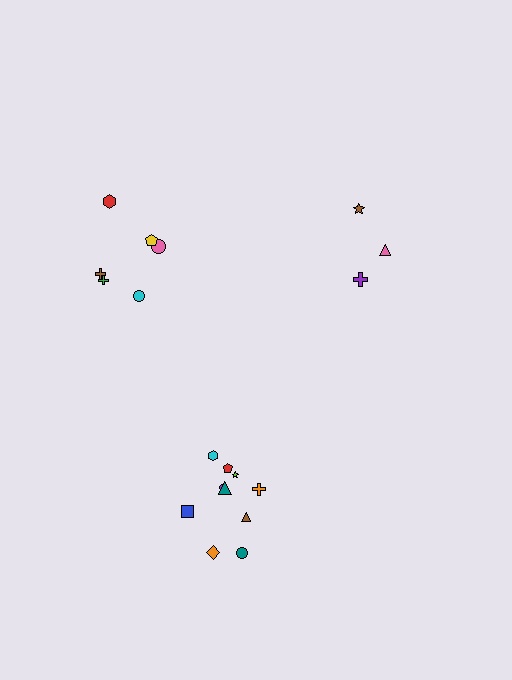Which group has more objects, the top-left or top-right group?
The top-left group.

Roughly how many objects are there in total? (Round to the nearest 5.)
Roughly 20 objects in total.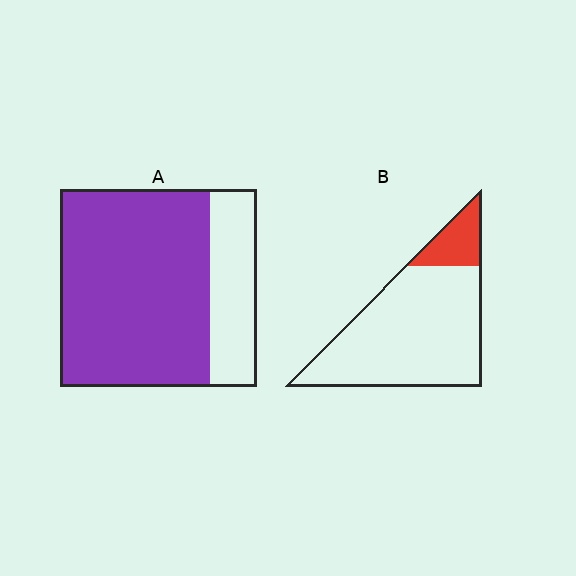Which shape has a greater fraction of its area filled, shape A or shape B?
Shape A.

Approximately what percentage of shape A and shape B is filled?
A is approximately 75% and B is approximately 15%.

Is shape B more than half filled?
No.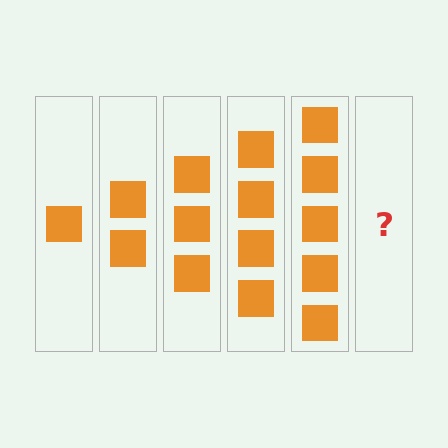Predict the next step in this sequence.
The next step is 6 squares.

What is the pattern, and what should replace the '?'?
The pattern is that each step adds one more square. The '?' should be 6 squares.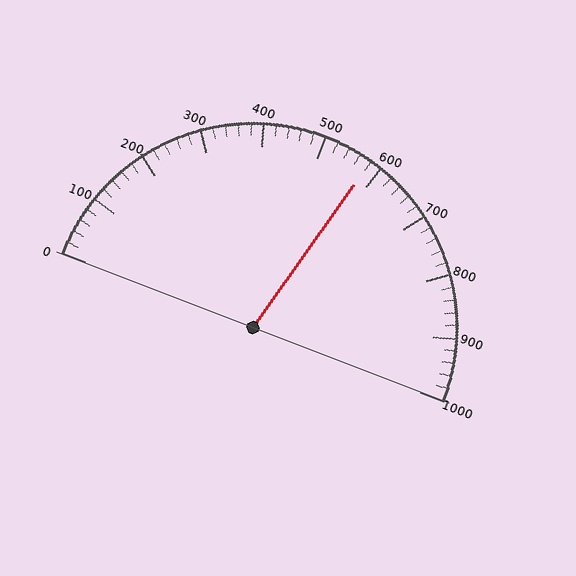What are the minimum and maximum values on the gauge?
The gauge ranges from 0 to 1000.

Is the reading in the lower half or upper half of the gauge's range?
The reading is in the upper half of the range (0 to 1000).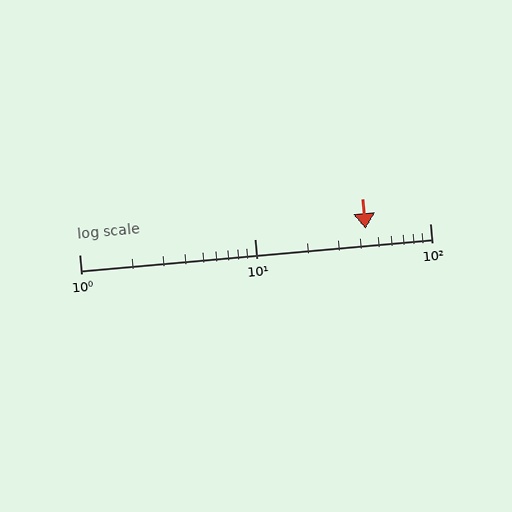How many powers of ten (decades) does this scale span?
The scale spans 2 decades, from 1 to 100.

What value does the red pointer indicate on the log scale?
The pointer indicates approximately 43.